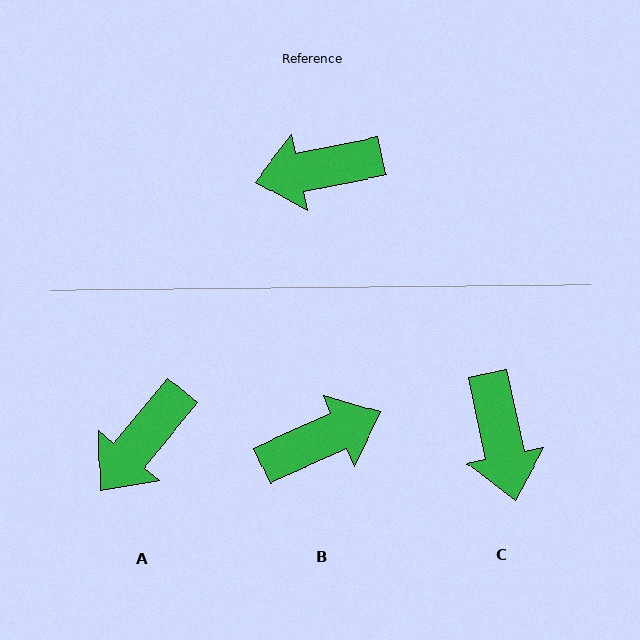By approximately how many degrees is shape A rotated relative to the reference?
Approximately 39 degrees counter-clockwise.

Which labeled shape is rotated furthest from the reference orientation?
B, about 167 degrees away.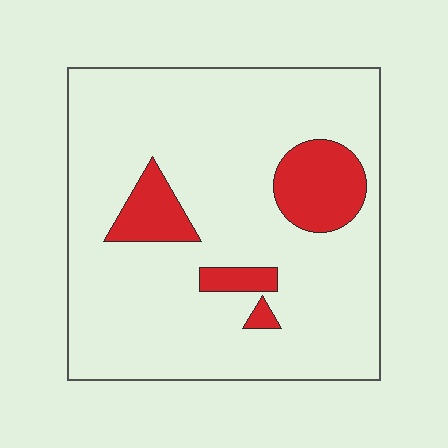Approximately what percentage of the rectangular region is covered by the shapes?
Approximately 15%.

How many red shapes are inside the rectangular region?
4.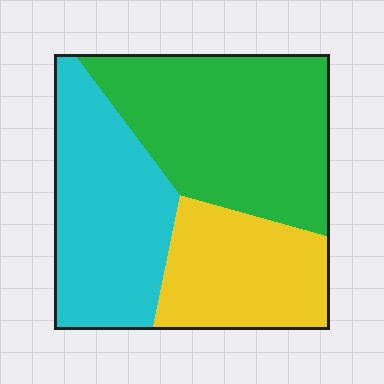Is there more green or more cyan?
Green.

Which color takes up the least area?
Yellow, at roughly 25%.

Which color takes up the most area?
Green, at roughly 40%.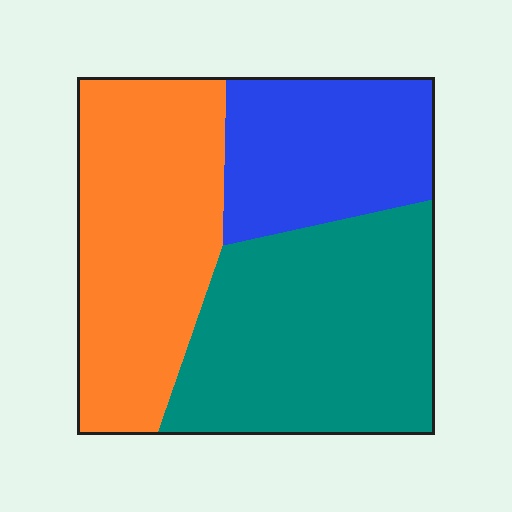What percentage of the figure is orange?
Orange covers roughly 35% of the figure.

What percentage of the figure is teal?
Teal covers about 40% of the figure.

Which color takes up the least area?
Blue, at roughly 25%.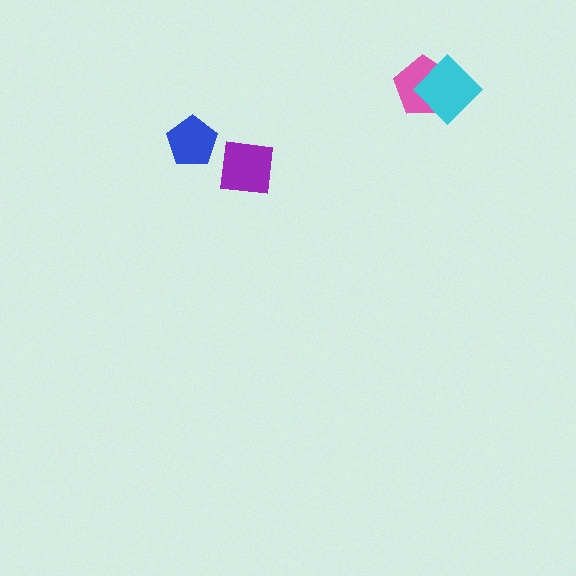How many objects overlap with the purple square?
0 objects overlap with the purple square.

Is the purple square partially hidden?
No, no other shape covers it.